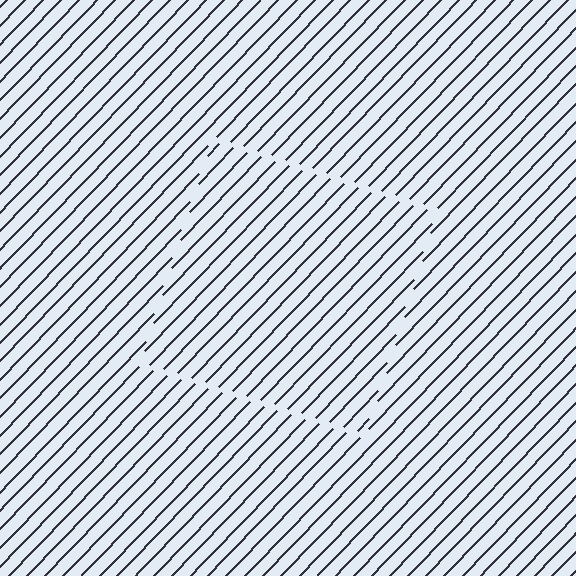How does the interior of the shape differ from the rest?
The interior of the shape contains the same grating, shifted by half a period — the contour is defined by the phase discontinuity where line-ends from the inner and outer gratings abut.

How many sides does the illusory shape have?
4 sides — the line-ends trace a square.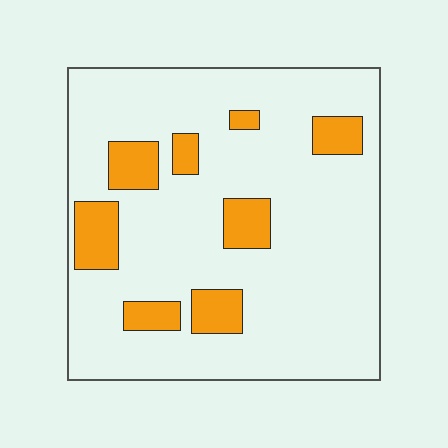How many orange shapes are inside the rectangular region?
8.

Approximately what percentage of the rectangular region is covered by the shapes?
Approximately 15%.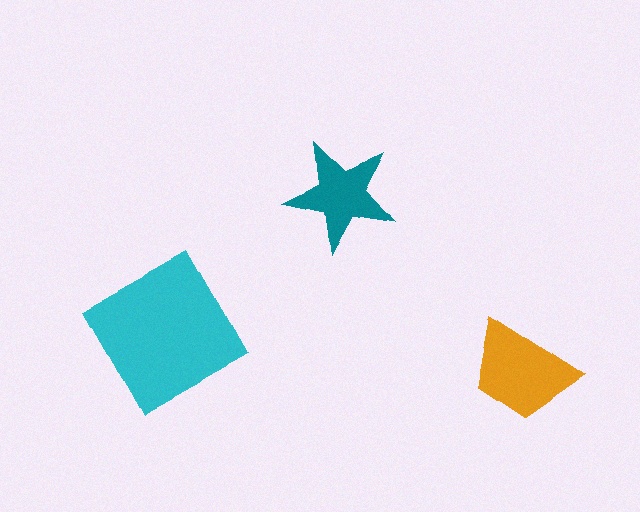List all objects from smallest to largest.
The teal star, the orange trapezoid, the cyan square.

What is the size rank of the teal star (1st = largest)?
3rd.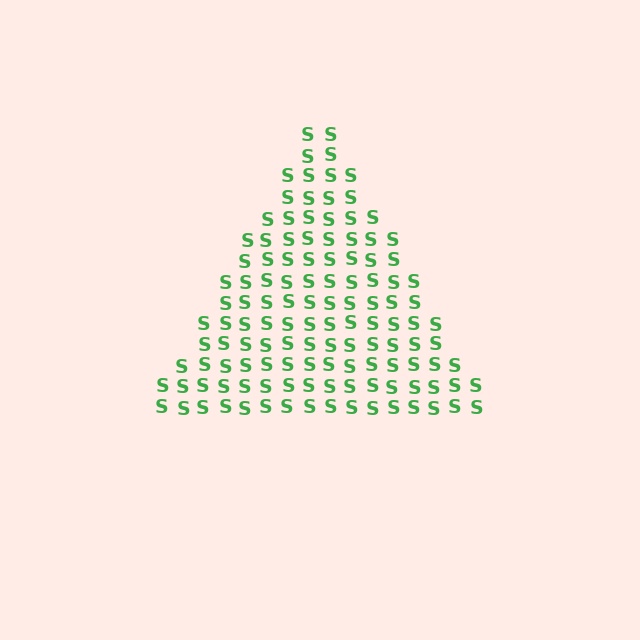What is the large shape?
The large shape is a triangle.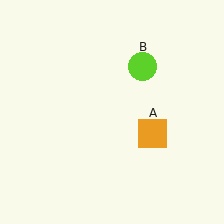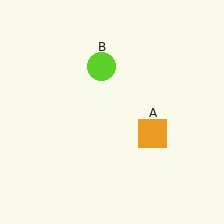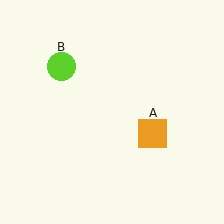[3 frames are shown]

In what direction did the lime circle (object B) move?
The lime circle (object B) moved left.